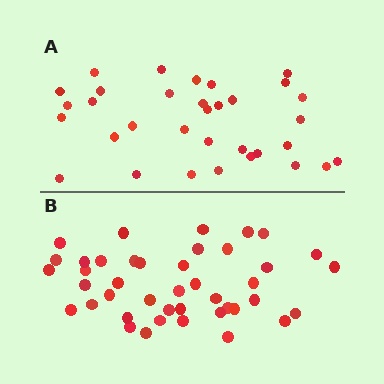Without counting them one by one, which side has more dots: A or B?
Region B (the bottom region) has more dots.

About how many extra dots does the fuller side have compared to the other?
Region B has roughly 8 or so more dots than region A.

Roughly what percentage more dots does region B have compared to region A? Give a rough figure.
About 25% more.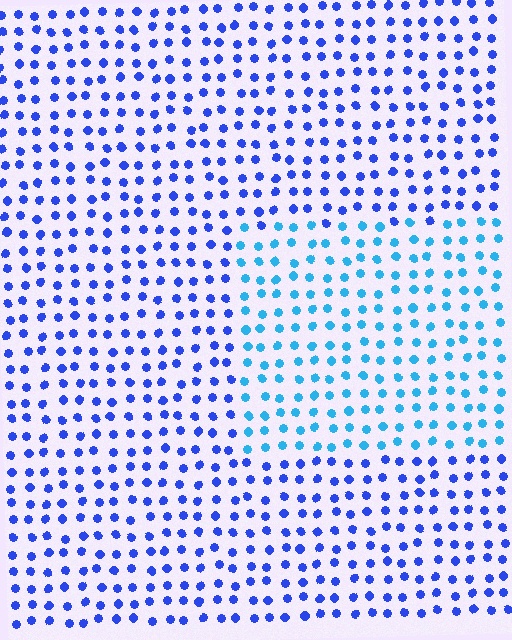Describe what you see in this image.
The image is filled with small blue elements in a uniform arrangement. A rectangle-shaped region is visible where the elements are tinted to a slightly different hue, forming a subtle color boundary.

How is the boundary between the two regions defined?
The boundary is defined purely by a slight shift in hue (about 35 degrees). Spacing, size, and orientation are identical on both sides.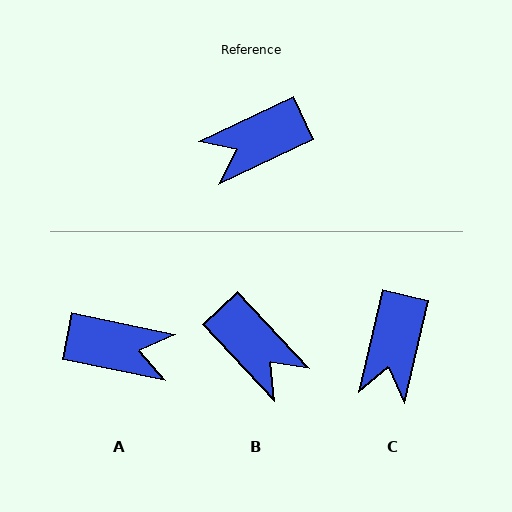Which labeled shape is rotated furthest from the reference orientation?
A, about 143 degrees away.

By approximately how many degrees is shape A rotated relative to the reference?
Approximately 143 degrees counter-clockwise.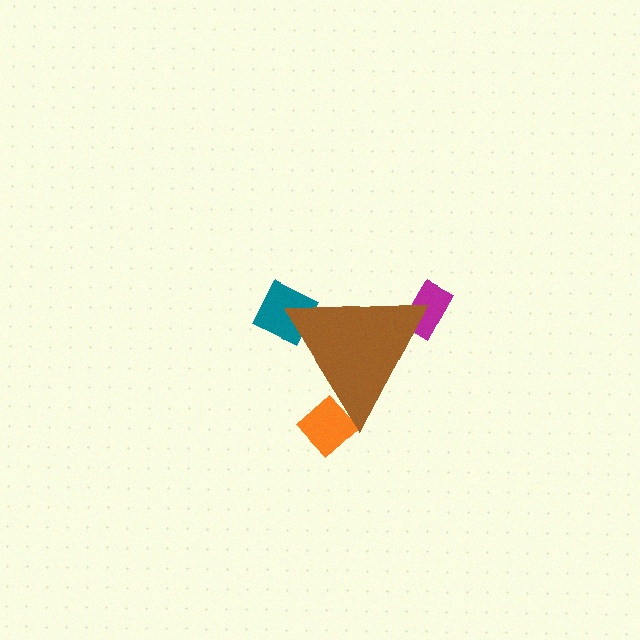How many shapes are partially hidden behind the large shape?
3 shapes are partially hidden.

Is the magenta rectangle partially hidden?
Yes, the magenta rectangle is partially hidden behind the brown triangle.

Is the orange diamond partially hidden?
Yes, the orange diamond is partially hidden behind the brown triangle.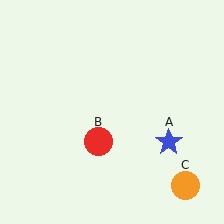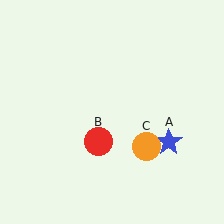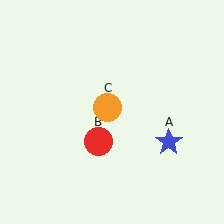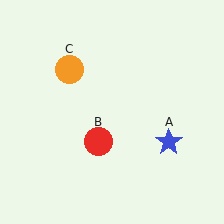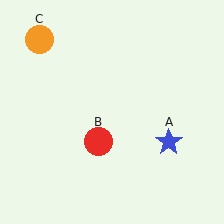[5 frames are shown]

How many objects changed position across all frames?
1 object changed position: orange circle (object C).